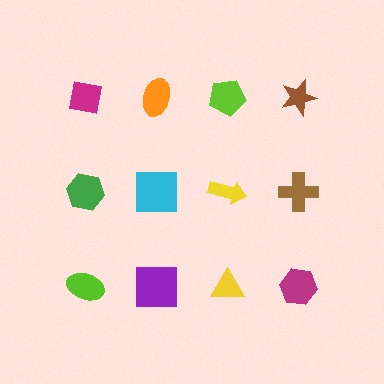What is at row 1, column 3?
A lime pentagon.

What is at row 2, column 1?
A green hexagon.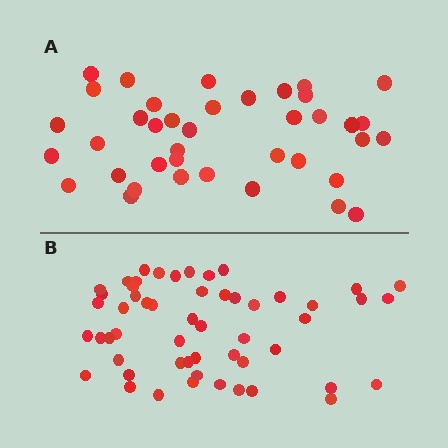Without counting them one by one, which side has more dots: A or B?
Region B (the bottom region) has more dots.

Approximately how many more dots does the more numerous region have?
Region B has approximately 15 more dots than region A.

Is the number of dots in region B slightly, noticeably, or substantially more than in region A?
Region B has noticeably more, but not dramatically so. The ratio is roughly 1.4 to 1.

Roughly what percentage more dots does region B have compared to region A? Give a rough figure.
About 40% more.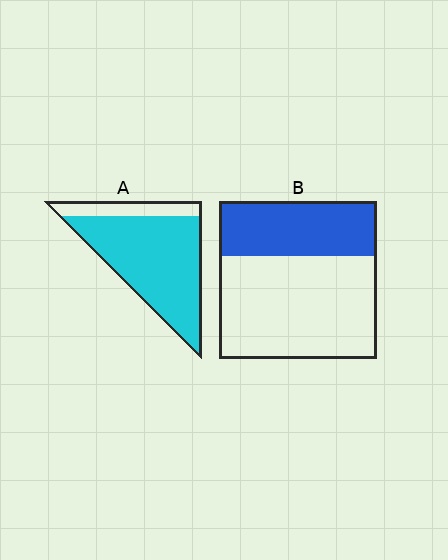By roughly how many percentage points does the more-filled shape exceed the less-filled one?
By roughly 45 percentage points (A over B).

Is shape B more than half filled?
No.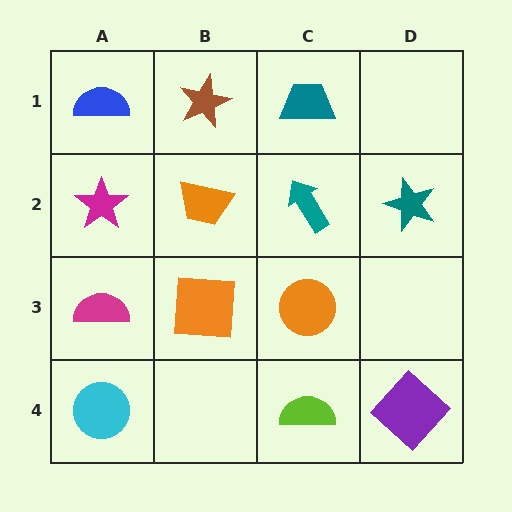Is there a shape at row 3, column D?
No, that cell is empty.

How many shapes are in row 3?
3 shapes.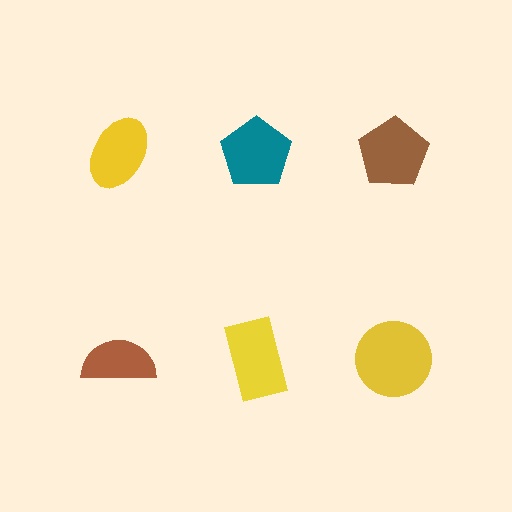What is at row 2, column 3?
A yellow circle.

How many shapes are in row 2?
3 shapes.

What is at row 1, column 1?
A yellow ellipse.